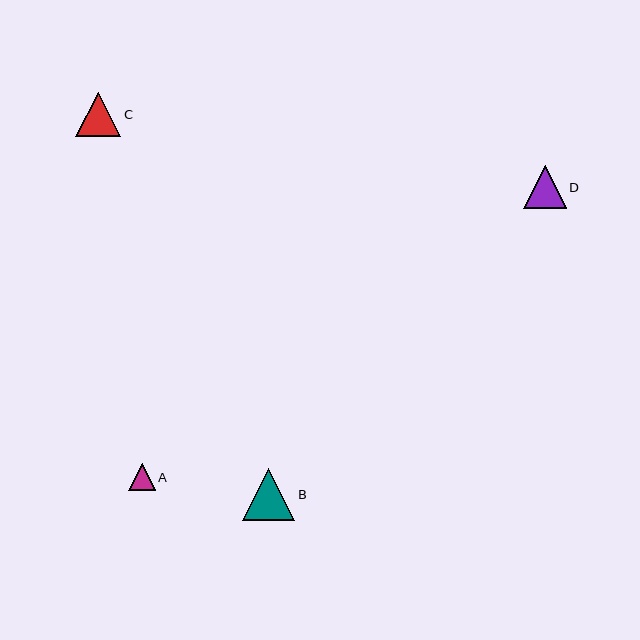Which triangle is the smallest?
Triangle A is the smallest with a size of approximately 27 pixels.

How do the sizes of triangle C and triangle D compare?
Triangle C and triangle D are approximately the same size.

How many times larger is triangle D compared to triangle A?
Triangle D is approximately 1.6 times the size of triangle A.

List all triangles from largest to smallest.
From largest to smallest: B, C, D, A.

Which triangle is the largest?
Triangle B is the largest with a size of approximately 52 pixels.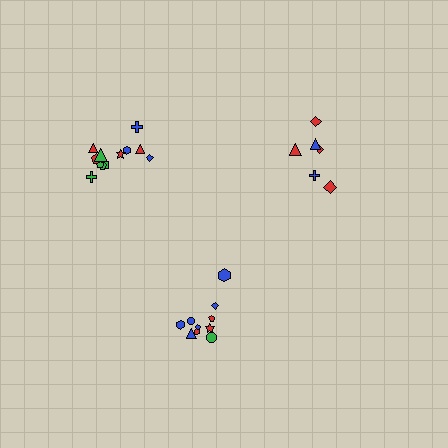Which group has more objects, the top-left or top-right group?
The top-left group.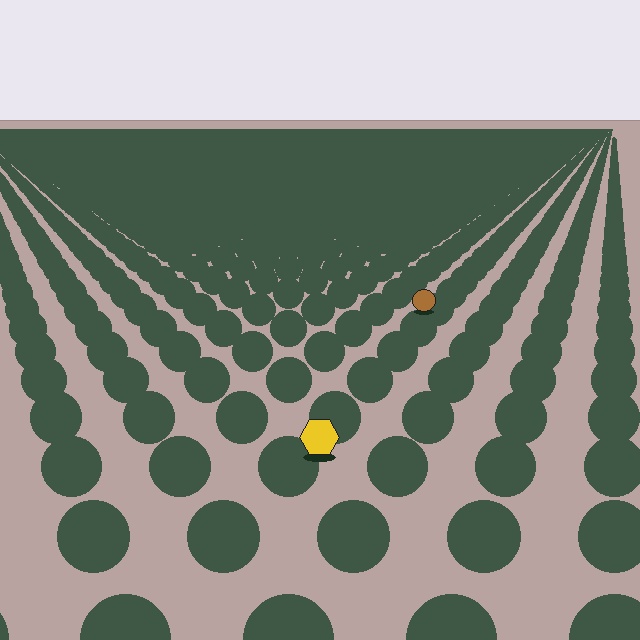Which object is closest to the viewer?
The yellow hexagon is closest. The texture marks near it are larger and more spread out.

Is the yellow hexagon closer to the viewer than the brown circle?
Yes. The yellow hexagon is closer — you can tell from the texture gradient: the ground texture is coarser near it.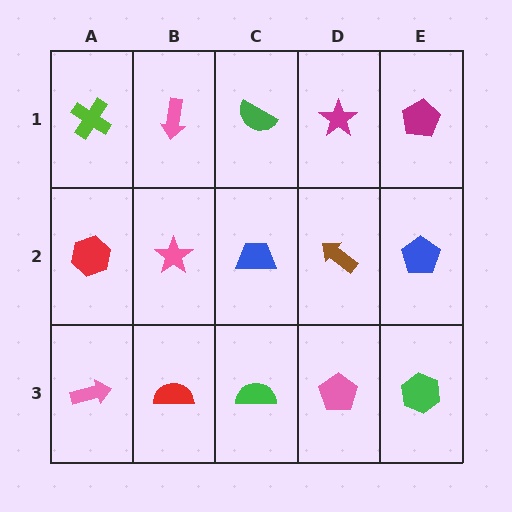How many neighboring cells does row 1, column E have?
2.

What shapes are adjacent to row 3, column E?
A blue pentagon (row 2, column E), a pink pentagon (row 3, column D).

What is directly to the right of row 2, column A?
A pink star.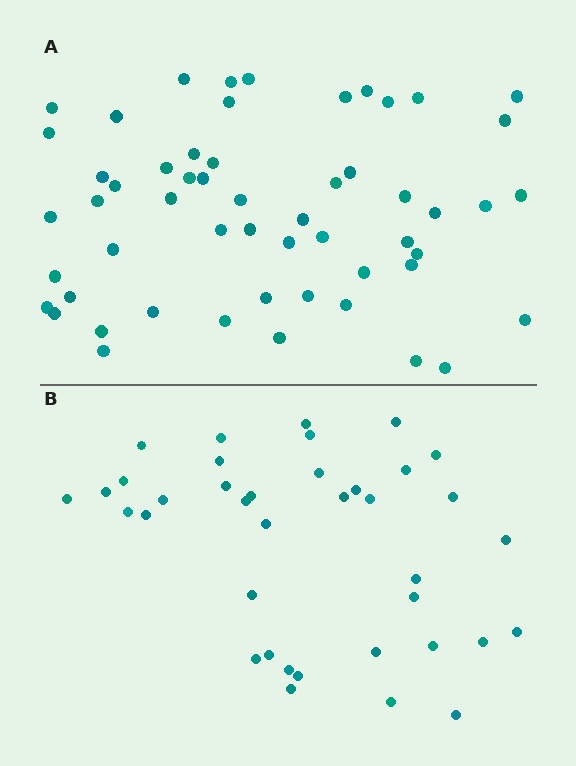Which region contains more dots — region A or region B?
Region A (the top region) has more dots.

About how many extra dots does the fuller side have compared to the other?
Region A has approximately 15 more dots than region B.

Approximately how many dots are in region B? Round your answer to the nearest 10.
About 40 dots. (The exact count is 38, which rounds to 40.)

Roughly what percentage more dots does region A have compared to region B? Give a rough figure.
About 45% more.